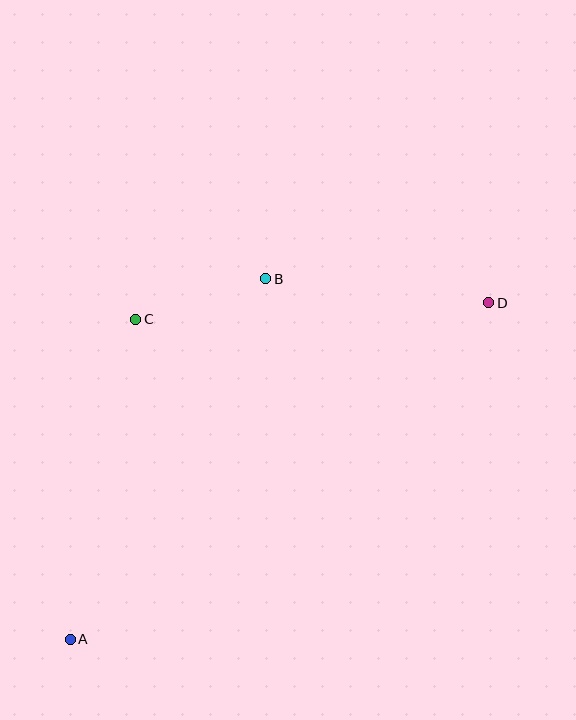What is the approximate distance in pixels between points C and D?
The distance between C and D is approximately 353 pixels.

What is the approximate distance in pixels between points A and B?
The distance between A and B is approximately 410 pixels.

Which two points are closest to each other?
Points B and C are closest to each other.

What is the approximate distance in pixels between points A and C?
The distance between A and C is approximately 327 pixels.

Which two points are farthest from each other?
Points A and D are farthest from each other.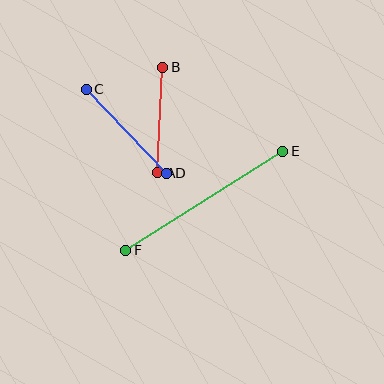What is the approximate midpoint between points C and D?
The midpoint is at approximately (126, 131) pixels.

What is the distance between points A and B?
The distance is approximately 106 pixels.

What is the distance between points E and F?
The distance is approximately 186 pixels.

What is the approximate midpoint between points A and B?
The midpoint is at approximately (160, 120) pixels.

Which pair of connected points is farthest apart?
Points E and F are farthest apart.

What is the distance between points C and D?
The distance is approximately 116 pixels.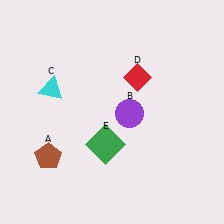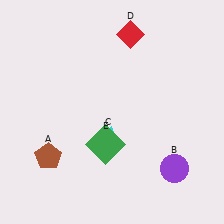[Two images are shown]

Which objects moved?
The objects that moved are: the purple circle (B), the cyan triangle (C), the red diamond (D).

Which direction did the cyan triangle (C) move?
The cyan triangle (C) moved right.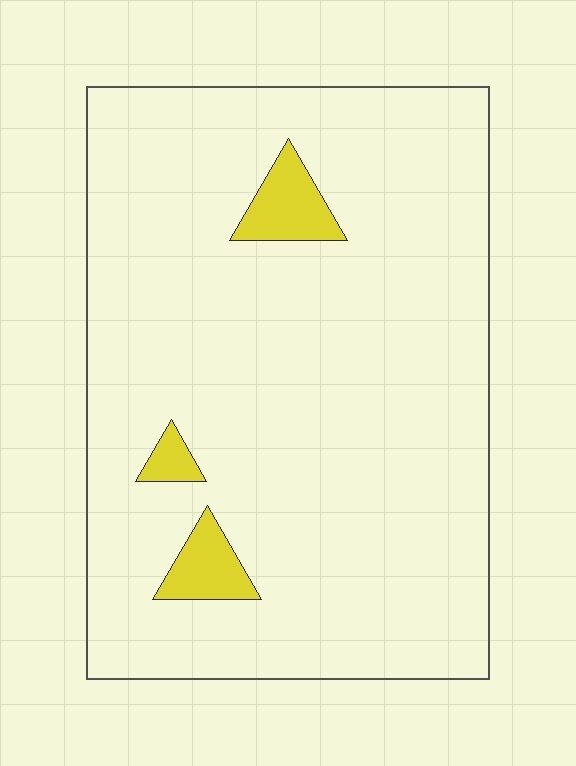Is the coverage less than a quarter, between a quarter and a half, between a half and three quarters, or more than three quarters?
Less than a quarter.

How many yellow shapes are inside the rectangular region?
3.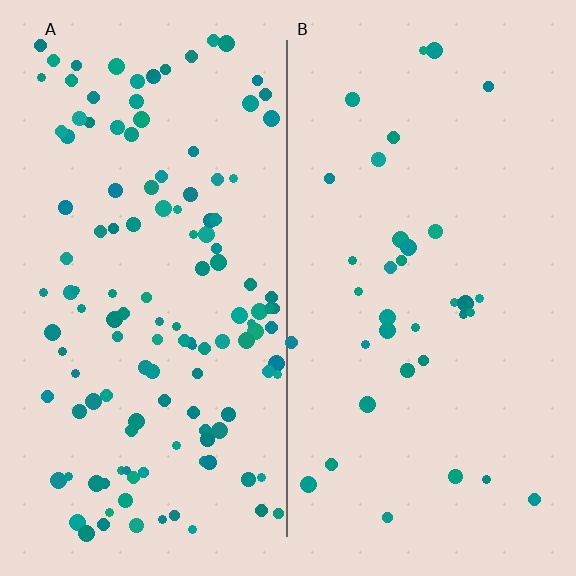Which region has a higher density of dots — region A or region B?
A (the left).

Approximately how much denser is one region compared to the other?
Approximately 3.6× — region A over region B.